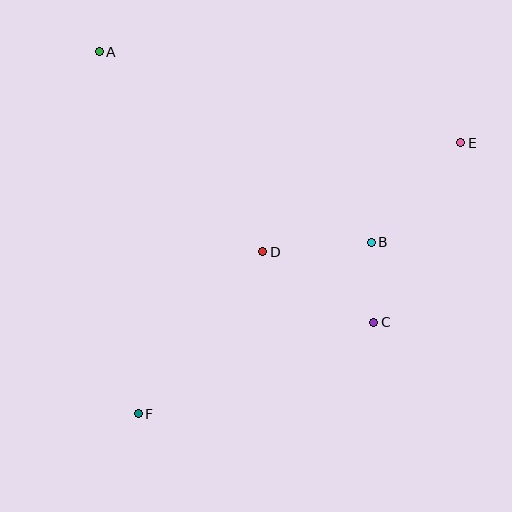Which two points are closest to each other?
Points B and C are closest to each other.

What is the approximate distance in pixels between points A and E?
The distance between A and E is approximately 373 pixels.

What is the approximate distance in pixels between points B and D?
The distance between B and D is approximately 109 pixels.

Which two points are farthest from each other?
Points E and F are farthest from each other.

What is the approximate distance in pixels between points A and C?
The distance between A and C is approximately 385 pixels.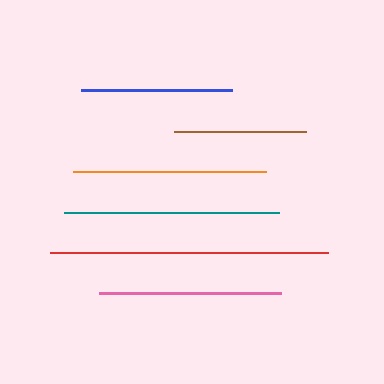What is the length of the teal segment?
The teal segment is approximately 215 pixels long.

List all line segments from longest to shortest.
From longest to shortest: red, teal, orange, pink, blue, brown.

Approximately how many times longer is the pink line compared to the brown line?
The pink line is approximately 1.4 times the length of the brown line.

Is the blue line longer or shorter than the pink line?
The pink line is longer than the blue line.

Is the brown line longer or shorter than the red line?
The red line is longer than the brown line.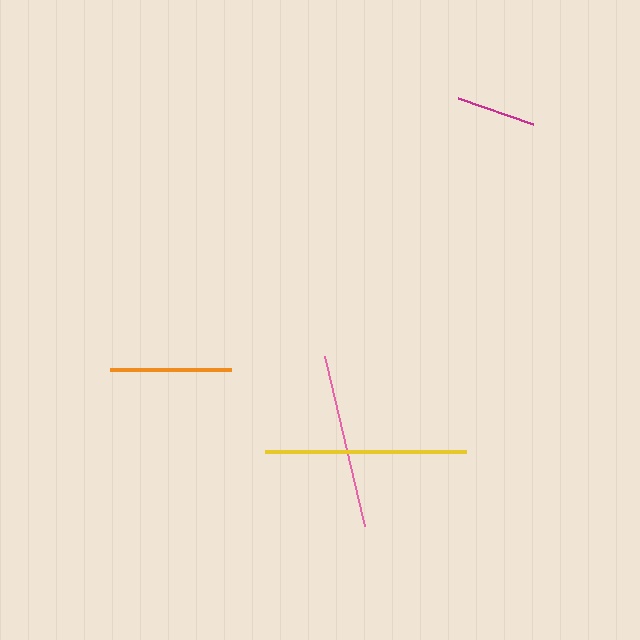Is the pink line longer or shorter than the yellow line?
The yellow line is longer than the pink line.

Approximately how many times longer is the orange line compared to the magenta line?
The orange line is approximately 1.5 times the length of the magenta line.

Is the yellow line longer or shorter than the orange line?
The yellow line is longer than the orange line.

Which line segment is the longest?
The yellow line is the longest at approximately 201 pixels.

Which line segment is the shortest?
The magenta line is the shortest at approximately 79 pixels.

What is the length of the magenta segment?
The magenta segment is approximately 79 pixels long.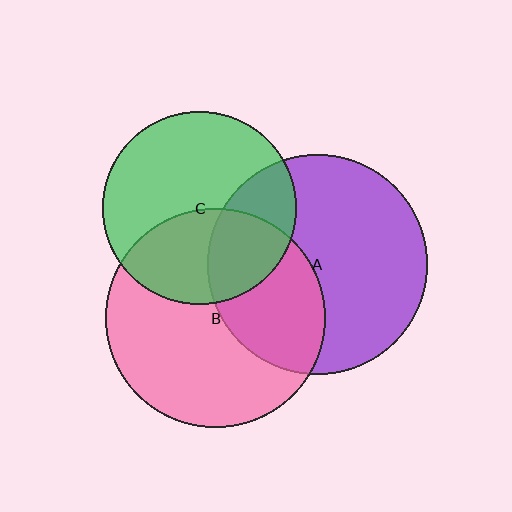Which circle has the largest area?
Circle A (purple).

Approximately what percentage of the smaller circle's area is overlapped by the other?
Approximately 30%.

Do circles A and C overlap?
Yes.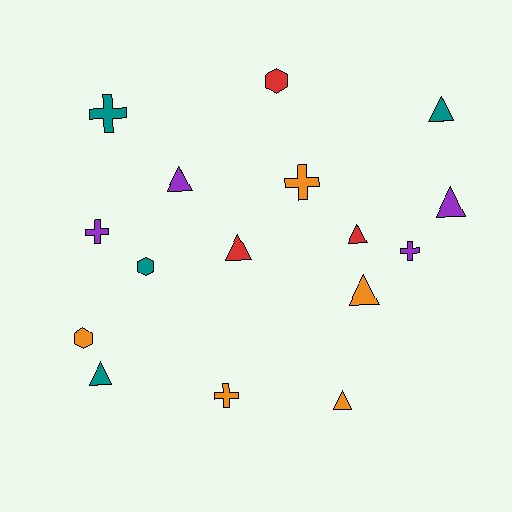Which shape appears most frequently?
Triangle, with 8 objects.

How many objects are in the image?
There are 16 objects.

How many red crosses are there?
There are no red crosses.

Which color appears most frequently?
Orange, with 5 objects.